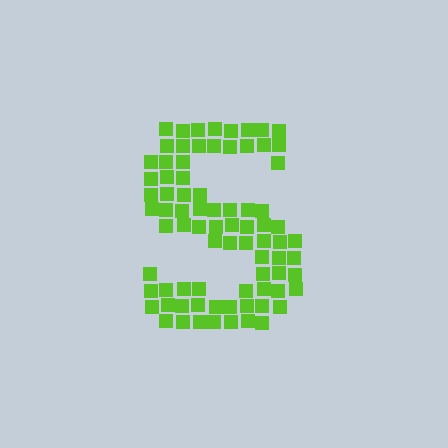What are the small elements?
The small elements are squares.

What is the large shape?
The large shape is the letter S.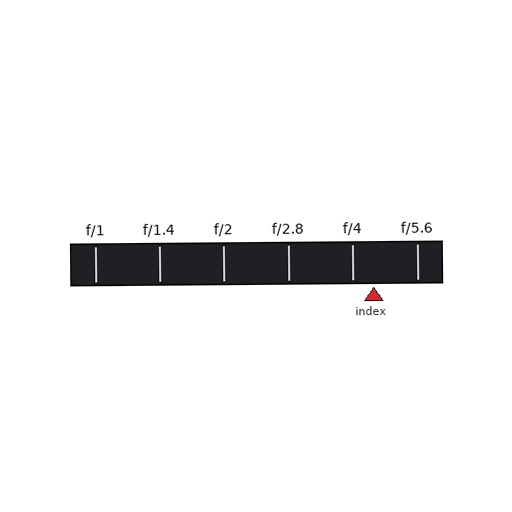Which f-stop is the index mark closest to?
The index mark is closest to f/4.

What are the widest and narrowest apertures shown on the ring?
The widest aperture shown is f/1 and the narrowest is f/5.6.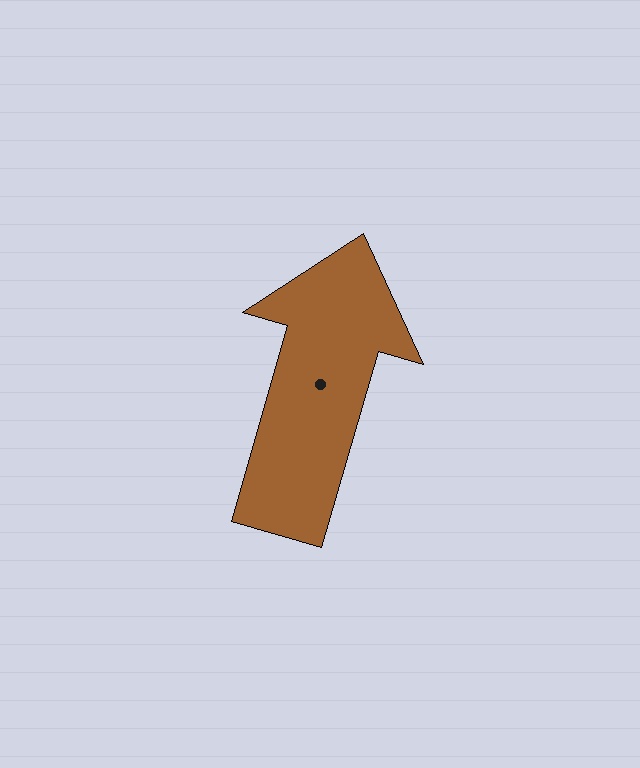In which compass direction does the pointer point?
North.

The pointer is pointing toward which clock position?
Roughly 1 o'clock.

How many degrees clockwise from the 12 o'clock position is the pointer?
Approximately 16 degrees.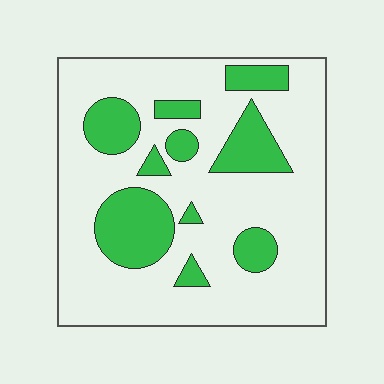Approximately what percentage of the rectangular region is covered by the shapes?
Approximately 25%.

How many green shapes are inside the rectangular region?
10.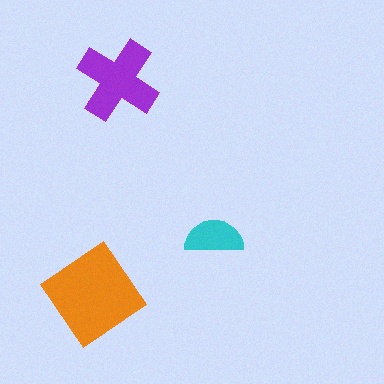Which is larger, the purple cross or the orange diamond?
The orange diamond.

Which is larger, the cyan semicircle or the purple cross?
The purple cross.